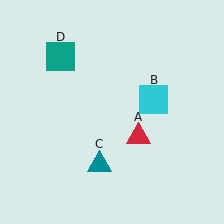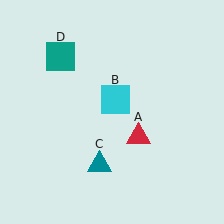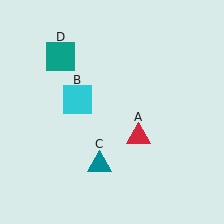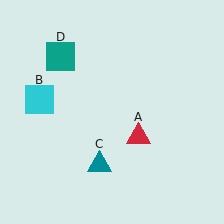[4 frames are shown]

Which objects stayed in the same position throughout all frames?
Red triangle (object A) and teal triangle (object C) and teal square (object D) remained stationary.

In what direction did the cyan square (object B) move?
The cyan square (object B) moved left.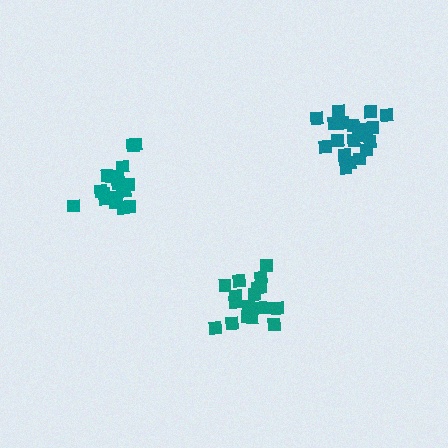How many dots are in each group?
Group 1: 18 dots, Group 2: 18 dots, Group 3: 20 dots (56 total).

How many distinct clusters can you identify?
There are 3 distinct clusters.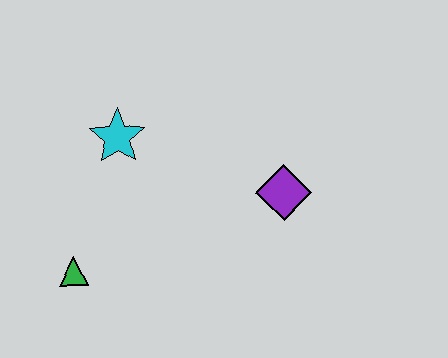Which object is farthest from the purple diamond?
The green triangle is farthest from the purple diamond.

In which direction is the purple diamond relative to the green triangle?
The purple diamond is to the right of the green triangle.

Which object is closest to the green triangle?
The cyan star is closest to the green triangle.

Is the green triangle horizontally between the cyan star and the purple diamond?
No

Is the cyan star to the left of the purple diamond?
Yes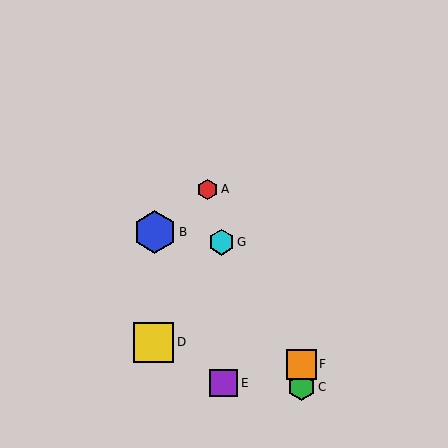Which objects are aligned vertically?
Objects C, F are aligned vertically.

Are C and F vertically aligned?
Yes, both are at x≈301.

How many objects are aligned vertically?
2 objects (C, F) are aligned vertically.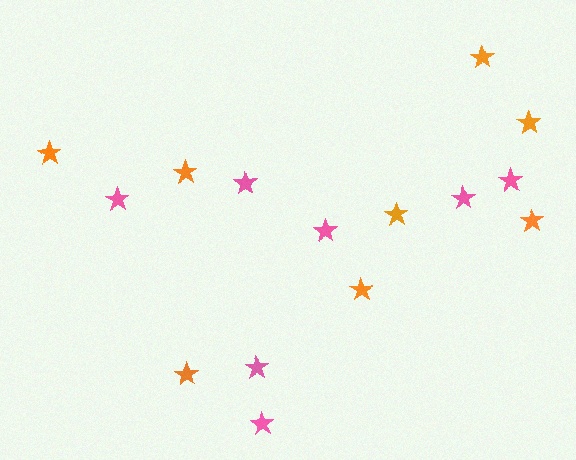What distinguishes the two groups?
There are 2 groups: one group of pink stars (7) and one group of orange stars (8).